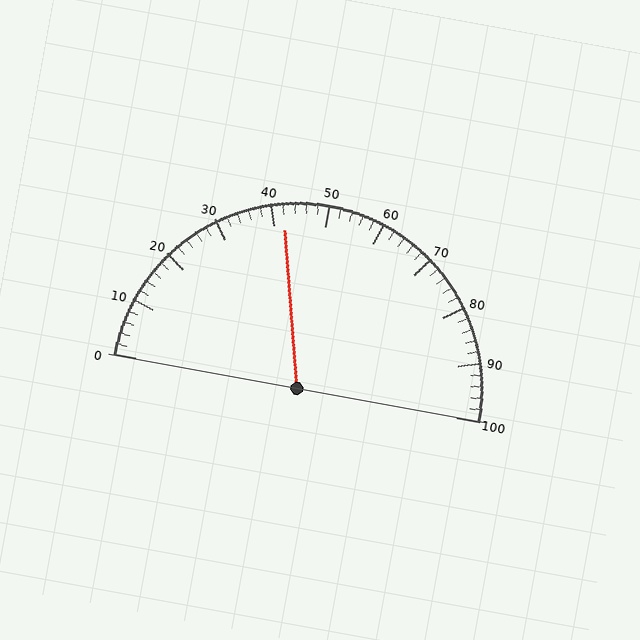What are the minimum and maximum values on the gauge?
The gauge ranges from 0 to 100.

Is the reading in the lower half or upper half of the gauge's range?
The reading is in the lower half of the range (0 to 100).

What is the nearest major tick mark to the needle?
The nearest major tick mark is 40.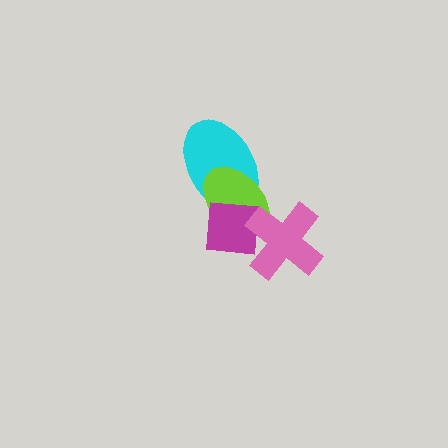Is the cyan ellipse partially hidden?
Yes, it is partially covered by another shape.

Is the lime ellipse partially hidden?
Yes, it is partially covered by another shape.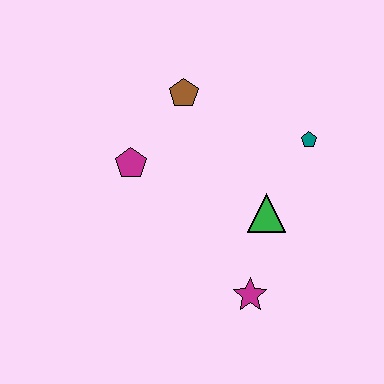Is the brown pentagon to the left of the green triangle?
Yes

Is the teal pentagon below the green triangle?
No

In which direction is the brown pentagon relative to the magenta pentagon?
The brown pentagon is above the magenta pentagon.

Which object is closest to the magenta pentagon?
The brown pentagon is closest to the magenta pentagon.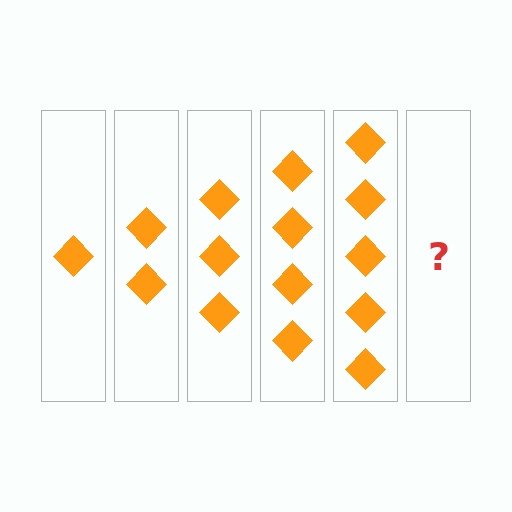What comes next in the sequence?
The next element should be 6 diamonds.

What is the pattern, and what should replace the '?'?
The pattern is that each step adds one more diamond. The '?' should be 6 diamonds.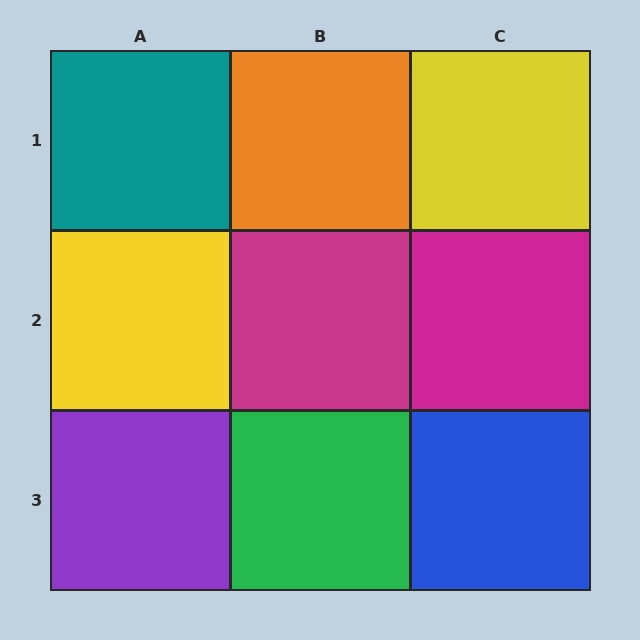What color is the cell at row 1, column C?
Yellow.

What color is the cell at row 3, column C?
Blue.